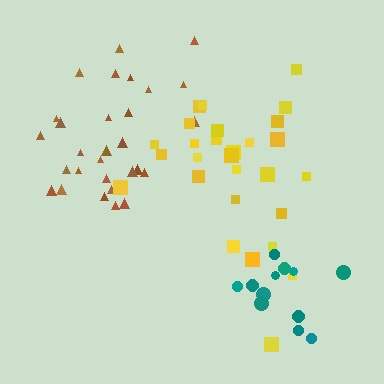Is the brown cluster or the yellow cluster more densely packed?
Brown.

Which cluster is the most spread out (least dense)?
Yellow.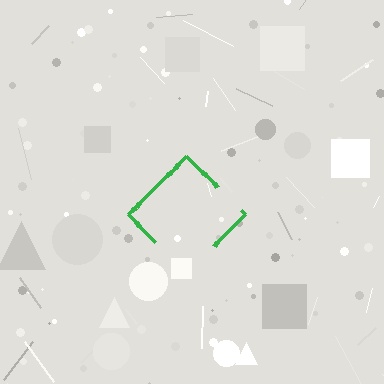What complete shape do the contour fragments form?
The contour fragments form a diamond.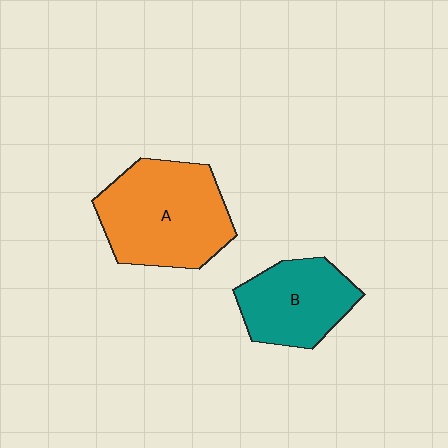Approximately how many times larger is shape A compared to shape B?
Approximately 1.4 times.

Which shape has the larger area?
Shape A (orange).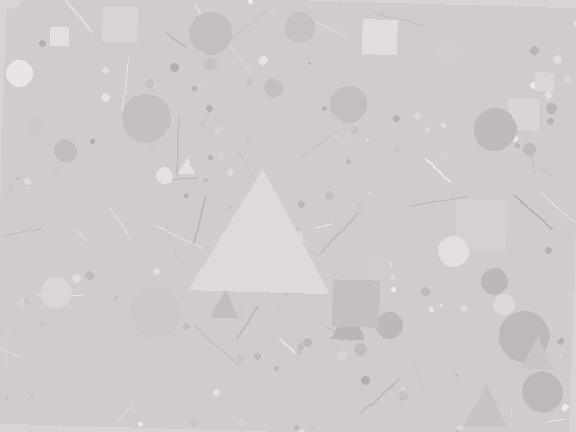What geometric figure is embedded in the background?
A triangle is embedded in the background.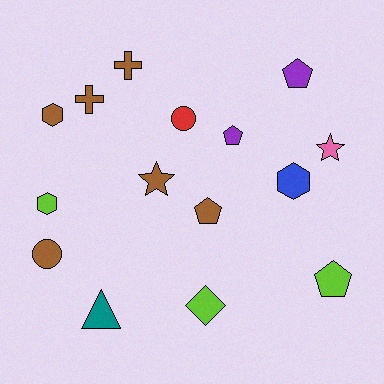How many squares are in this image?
There are no squares.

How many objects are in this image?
There are 15 objects.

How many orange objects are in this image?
There are no orange objects.